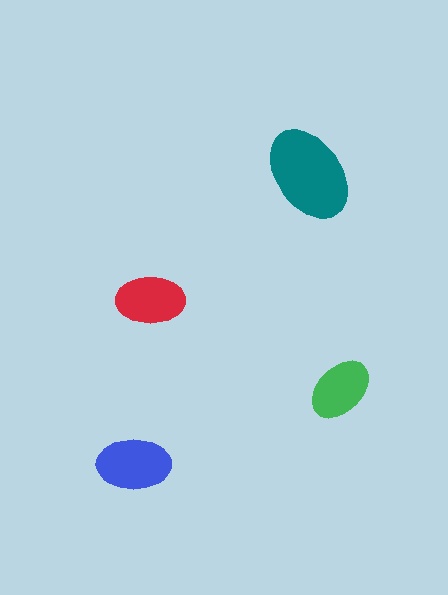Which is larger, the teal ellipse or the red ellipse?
The teal one.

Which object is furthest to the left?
The blue ellipse is leftmost.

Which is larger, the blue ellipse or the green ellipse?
The blue one.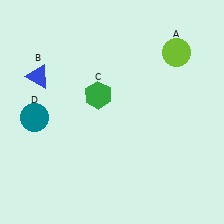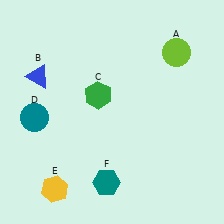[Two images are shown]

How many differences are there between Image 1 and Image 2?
There are 2 differences between the two images.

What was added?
A yellow hexagon (E), a teal hexagon (F) were added in Image 2.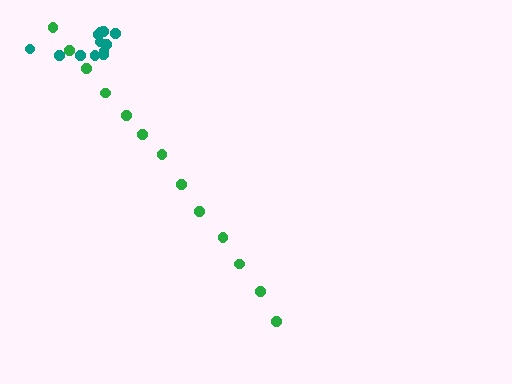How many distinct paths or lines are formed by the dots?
There are 2 distinct paths.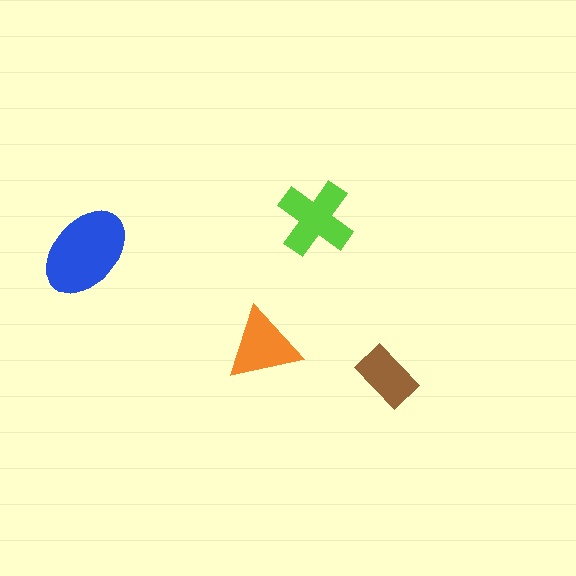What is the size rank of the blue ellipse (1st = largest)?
1st.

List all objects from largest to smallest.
The blue ellipse, the lime cross, the orange triangle, the brown rectangle.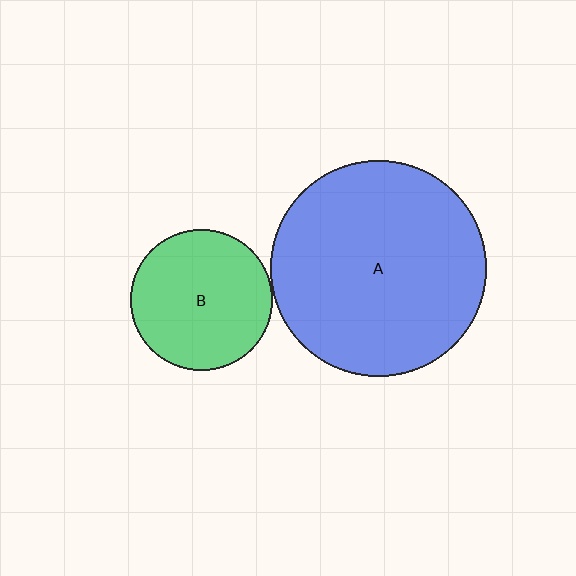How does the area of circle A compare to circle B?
Approximately 2.3 times.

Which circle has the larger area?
Circle A (blue).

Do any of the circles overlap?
No, none of the circles overlap.